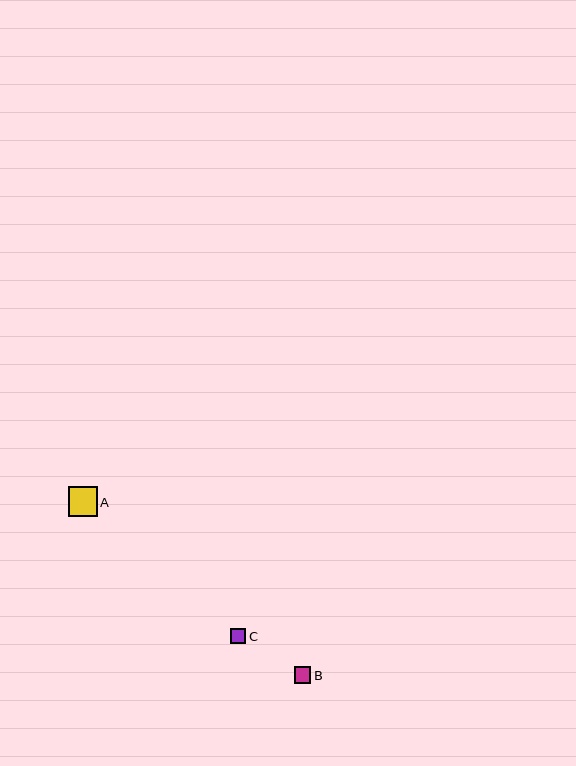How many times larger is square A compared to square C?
Square A is approximately 1.9 times the size of square C.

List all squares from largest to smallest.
From largest to smallest: A, B, C.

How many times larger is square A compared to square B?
Square A is approximately 1.8 times the size of square B.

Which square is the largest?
Square A is the largest with a size of approximately 29 pixels.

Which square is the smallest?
Square C is the smallest with a size of approximately 15 pixels.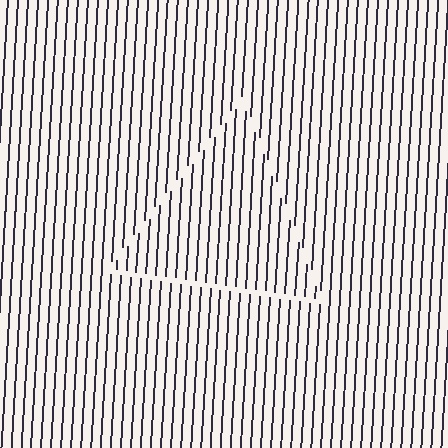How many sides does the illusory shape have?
3 sides — the line-ends trace a triangle.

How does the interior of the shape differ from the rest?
The interior of the shape contains the same grating, shifted by half a period — the contour is defined by the phase discontinuity where line-ends from the inner and outer gratings abut.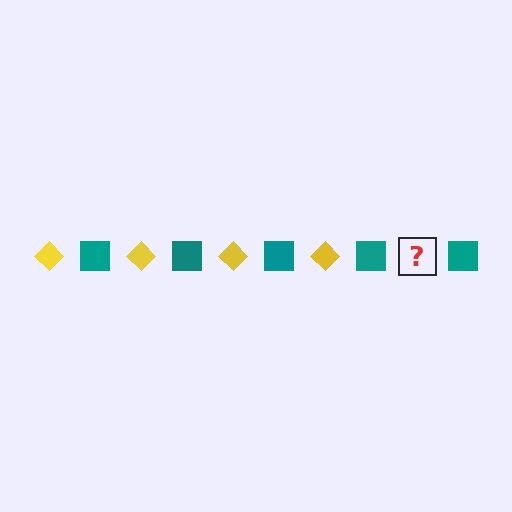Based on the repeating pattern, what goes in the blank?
The blank should be a yellow diamond.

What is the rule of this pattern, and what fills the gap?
The rule is that the pattern alternates between yellow diamond and teal square. The gap should be filled with a yellow diamond.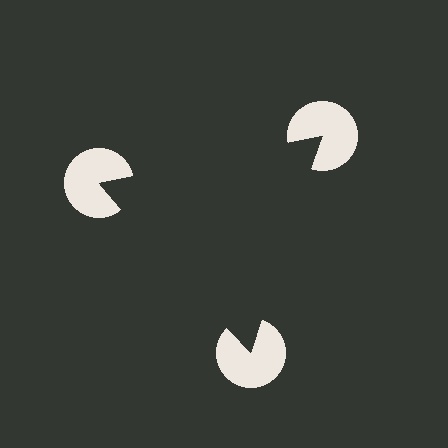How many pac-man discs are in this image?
There are 3 — one at each vertex of the illusory triangle.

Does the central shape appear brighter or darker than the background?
It typically appears slightly darker than the background, even though no actual brightness change is drawn.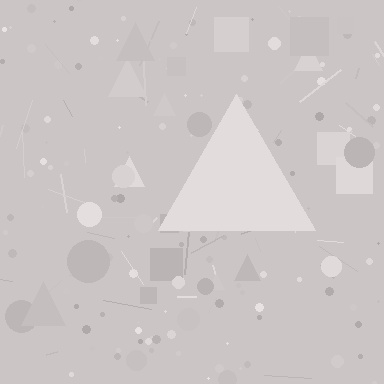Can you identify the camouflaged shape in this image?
The camouflaged shape is a triangle.